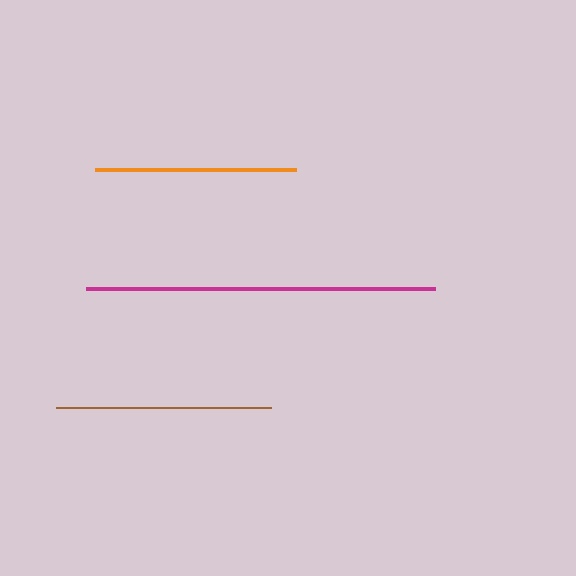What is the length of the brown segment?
The brown segment is approximately 215 pixels long.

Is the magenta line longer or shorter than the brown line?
The magenta line is longer than the brown line.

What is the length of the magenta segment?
The magenta segment is approximately 349 pixels long.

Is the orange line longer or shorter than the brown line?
The brown line is longer than the orange line.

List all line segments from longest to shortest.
From longest to shortest: magenta, brown, orange.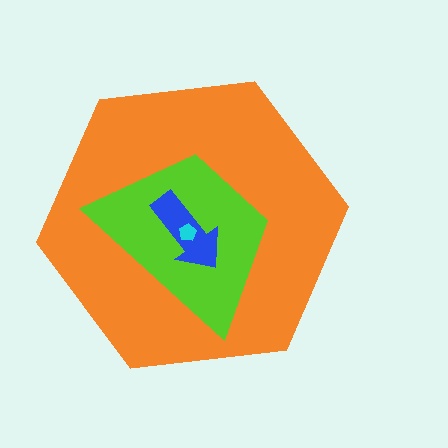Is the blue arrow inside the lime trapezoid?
Yes.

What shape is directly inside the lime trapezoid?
The blue arrow.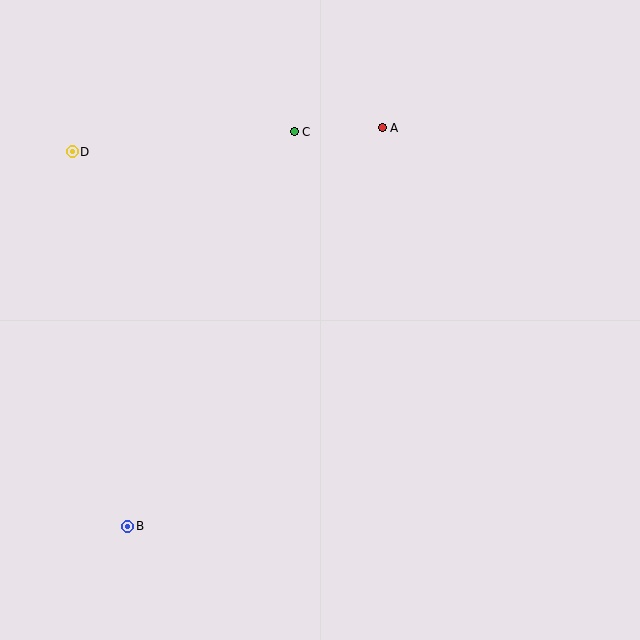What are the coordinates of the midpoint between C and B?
The midpoint between C and B is at (211, 329).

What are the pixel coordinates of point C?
Point C is at (294, 132).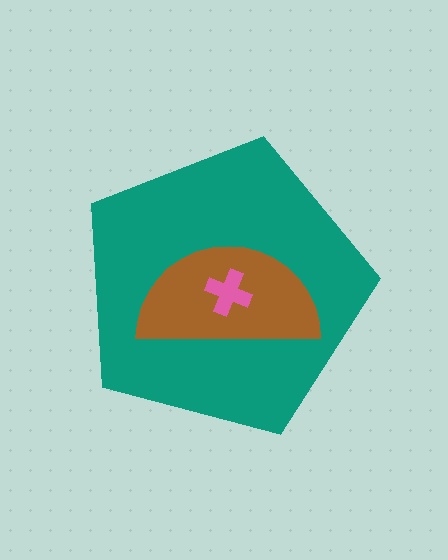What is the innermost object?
The pink cross.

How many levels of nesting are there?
3.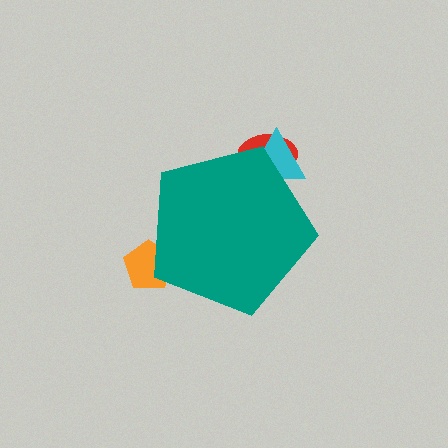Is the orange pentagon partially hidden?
Yes, the orange pentagon is partially hidden behind the teal pentagon.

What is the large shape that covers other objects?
A teal pentagon.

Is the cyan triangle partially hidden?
Yes, the cyan triangle is partially hidden behind the teal pentagon.